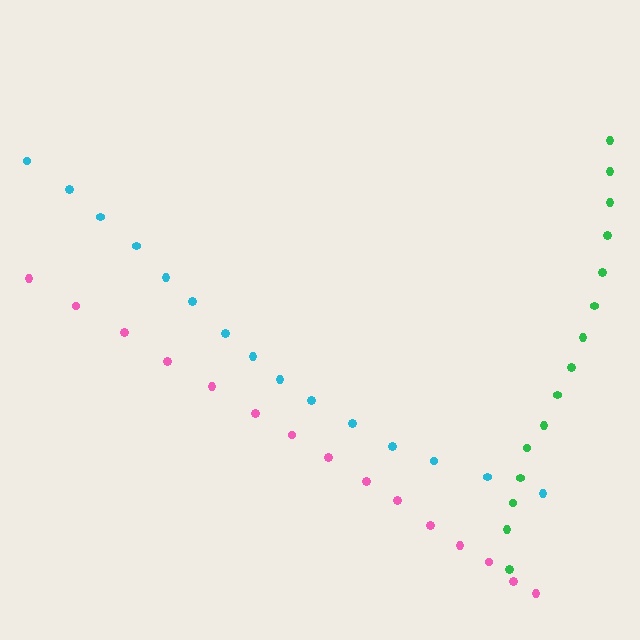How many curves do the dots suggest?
There are 3 distinct paths.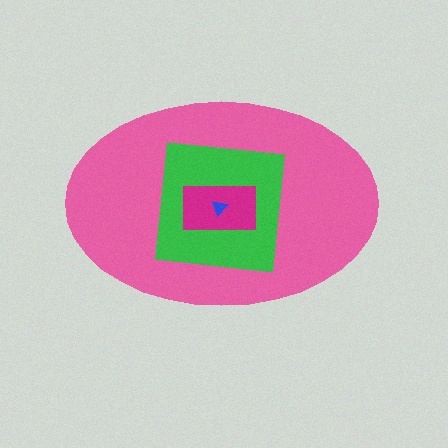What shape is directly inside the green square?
The magenta rectangle.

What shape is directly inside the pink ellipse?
The green square.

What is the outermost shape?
The pink ellipse.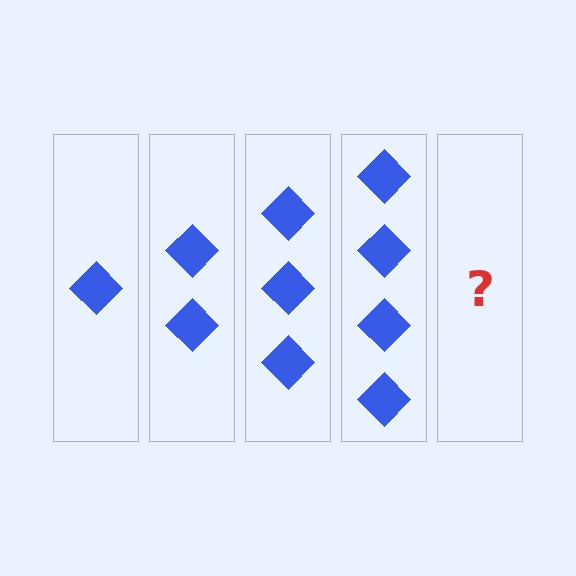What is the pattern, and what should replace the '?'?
The pattern is that each step adds one more diamond. The '?' should be 5 diamonds.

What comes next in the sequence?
The next element should be 5 diamonds.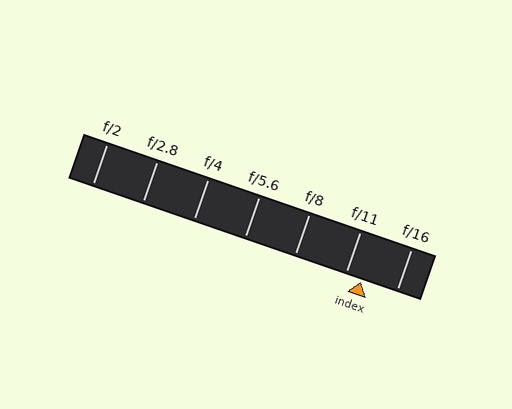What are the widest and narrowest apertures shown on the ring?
The widest aperture shown is f/2 and the narrowest is f/16.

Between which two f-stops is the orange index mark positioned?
The index mark is between f/11 and f/16.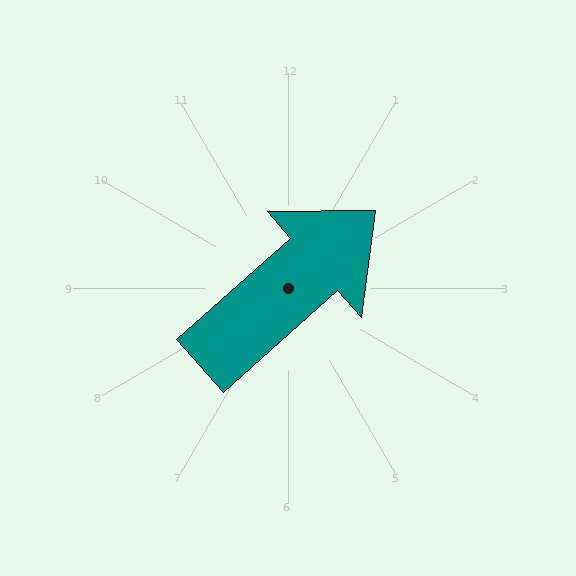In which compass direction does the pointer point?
Northeast.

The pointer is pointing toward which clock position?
Roughly 2 o'clock.